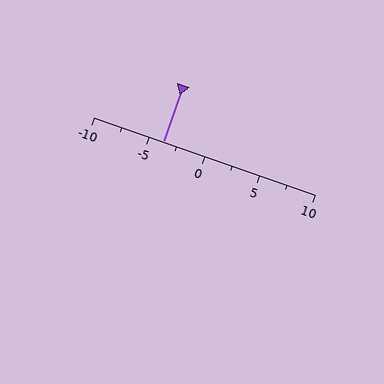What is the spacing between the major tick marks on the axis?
The major ticks are spaced 5 apart.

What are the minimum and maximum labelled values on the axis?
The axis runs from -10 to 10.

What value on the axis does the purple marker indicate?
The marker indicates approximately -3.8.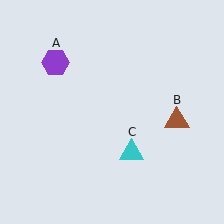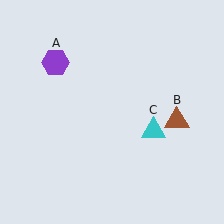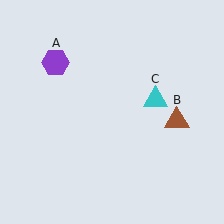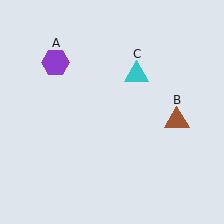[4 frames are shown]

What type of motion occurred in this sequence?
The cyan triangle (object C) rotated counterclockwise around the center of the scene.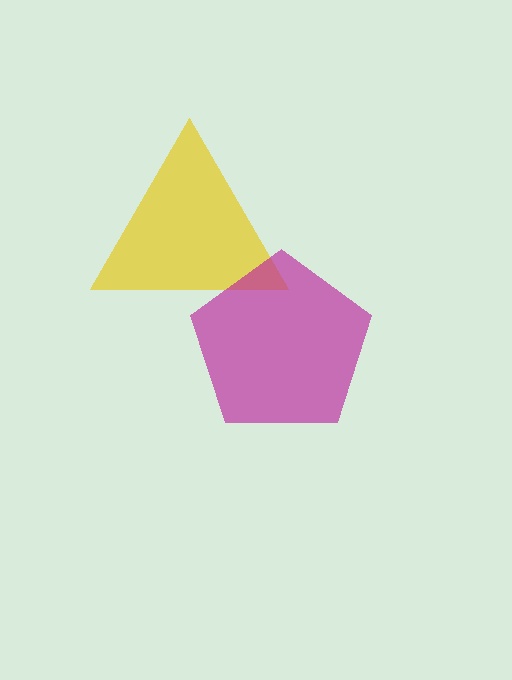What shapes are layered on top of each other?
The layered shapes are: a yellow triangle, a magenta pentagon.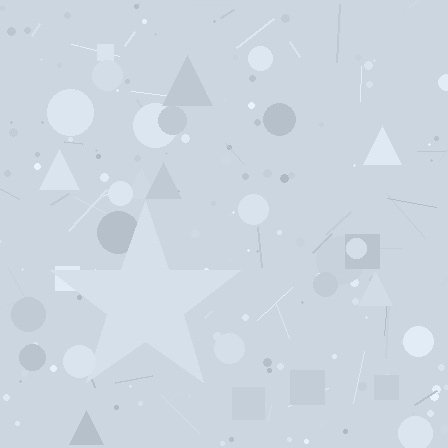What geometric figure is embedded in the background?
A star is embedded in the background.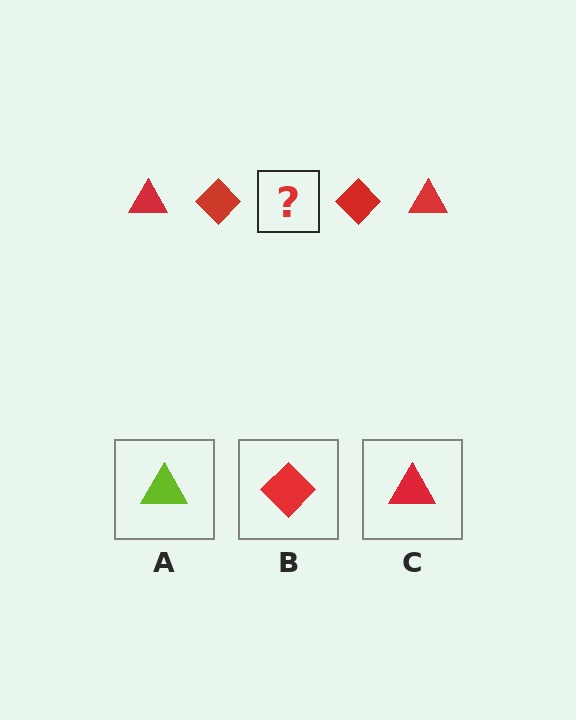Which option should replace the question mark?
Option C.